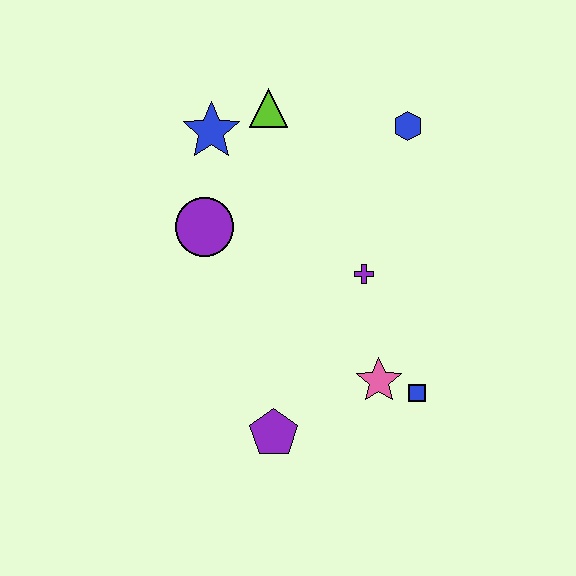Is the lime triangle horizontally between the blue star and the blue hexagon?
Yes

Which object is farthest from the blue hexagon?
The purple pentagon is farthest from the blue hexagon.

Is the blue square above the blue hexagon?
No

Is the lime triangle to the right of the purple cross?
No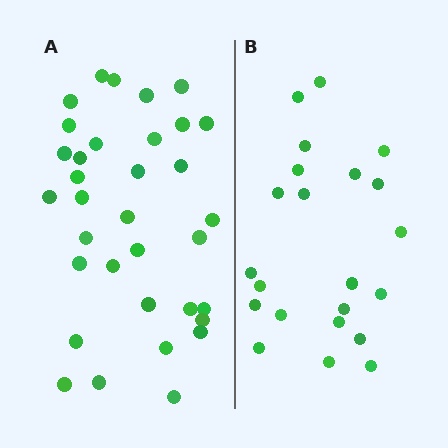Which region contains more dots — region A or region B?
Region A (the left region) has more dots.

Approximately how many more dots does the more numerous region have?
Region A has roughly 12 or so more dots than region B.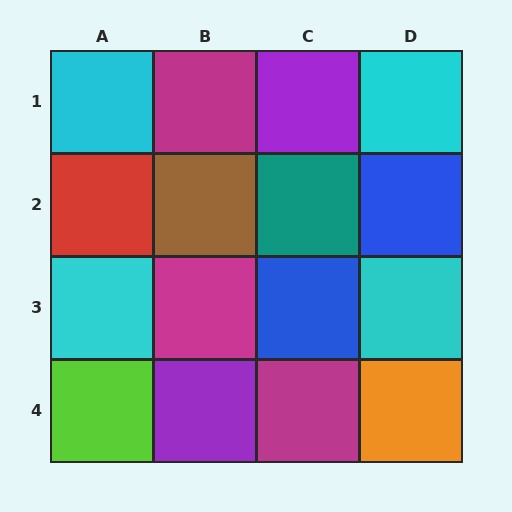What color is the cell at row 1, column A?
Cyan.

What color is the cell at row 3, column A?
Cyan.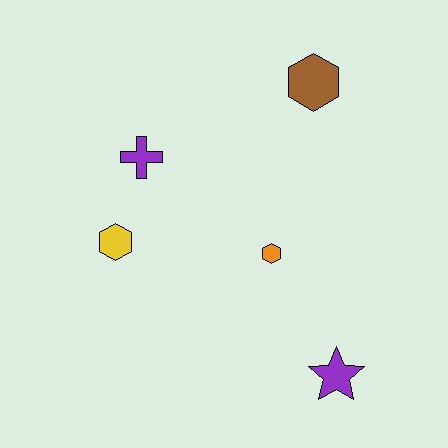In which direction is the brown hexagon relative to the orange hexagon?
The brown hexagon is above the orange hexagon.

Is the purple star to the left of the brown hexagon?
No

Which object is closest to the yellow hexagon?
The purple cross is closest to the yellow hexagon.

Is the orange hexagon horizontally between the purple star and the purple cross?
Yes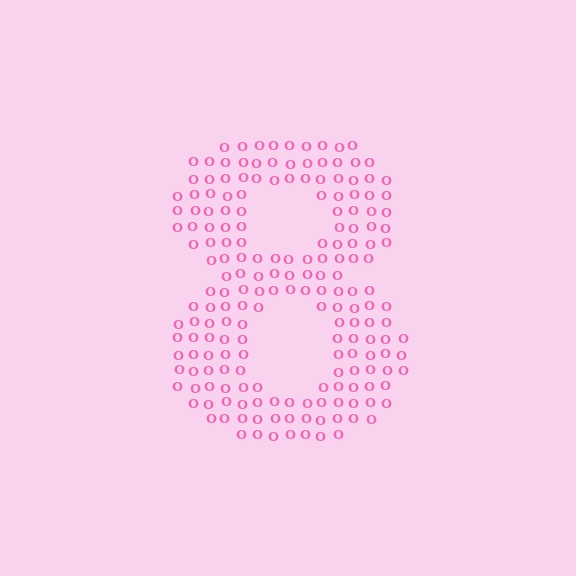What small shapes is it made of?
It is made of small letter O's.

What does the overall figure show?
The overall figure shows the digit 8.